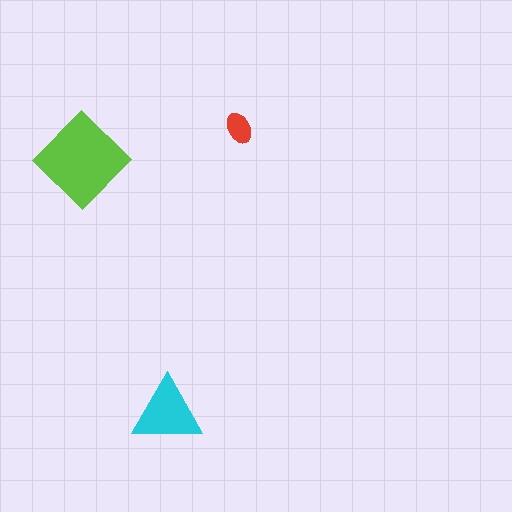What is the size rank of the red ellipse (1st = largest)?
3rd.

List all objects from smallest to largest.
The red ellipse, the cyan triangle, the lime diamond.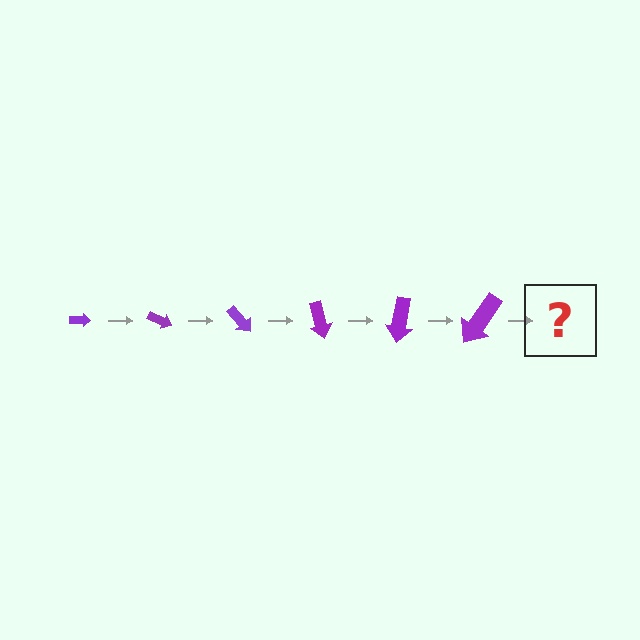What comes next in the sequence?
The next element should be an arrow, larger than the previous one and rotated 150 degrees from the start.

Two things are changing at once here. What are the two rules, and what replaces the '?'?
The two rules are that the arrow grows larger each step and it rotates 25 degrees each step. The '?' should be an arrow, larger than the previous one and rotated 150 degrees from the start.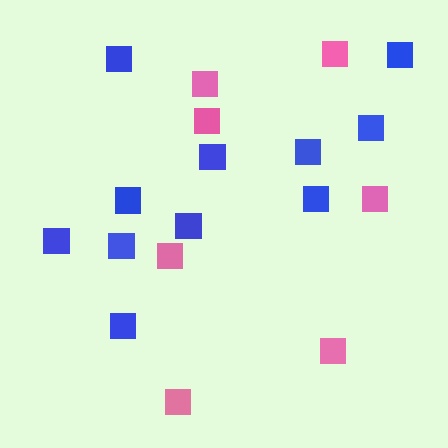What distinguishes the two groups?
There are 2 groups: one group of blue squares (11) and one group of pink squares (7).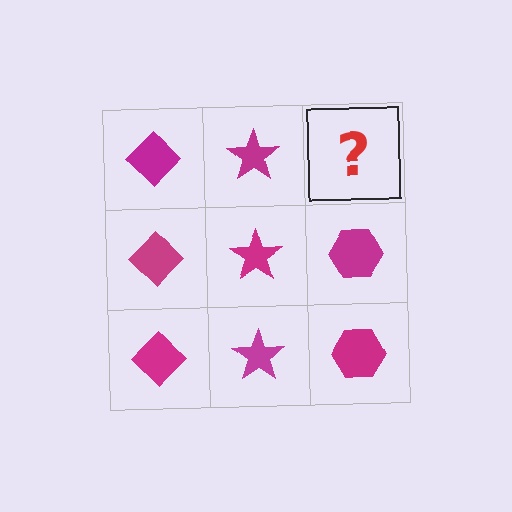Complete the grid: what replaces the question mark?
The question mark should be replaced with a magenta hexagon.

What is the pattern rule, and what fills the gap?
The rule is that each column has a consistent shape. The gap should be filled with a magenta hexagon.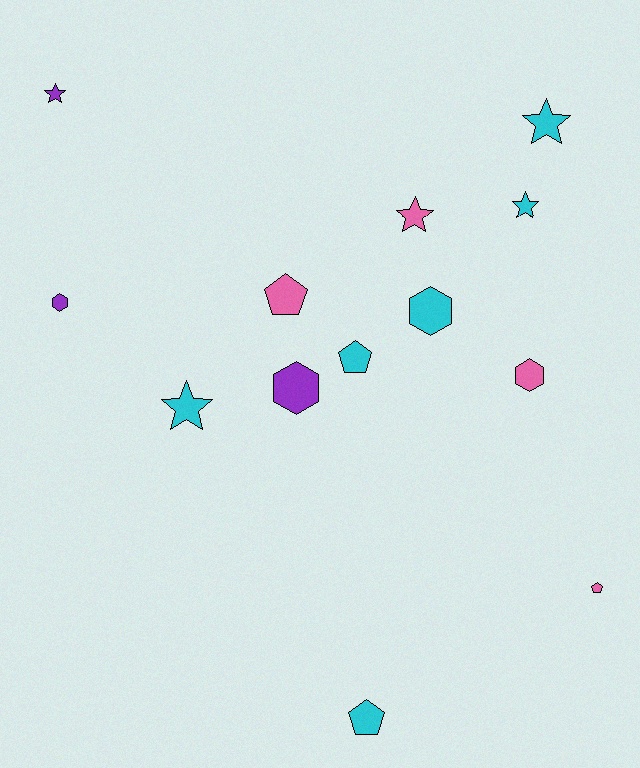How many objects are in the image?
There are 13 objects.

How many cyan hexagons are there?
There is 1 cyan hexagon.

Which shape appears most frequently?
Star, with 5 objects.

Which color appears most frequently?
Cyan, with 6 objects.